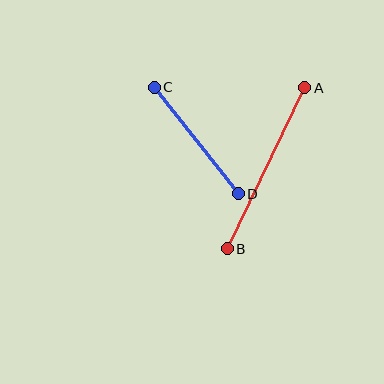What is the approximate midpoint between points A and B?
The midpoint is at approximately (266, 168) pixels.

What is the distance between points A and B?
The distance is approximately 178 pixels.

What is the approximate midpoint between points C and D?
The midpoint is at approximately (196, 141) pixels.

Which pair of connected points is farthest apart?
Points A and B are farthest apart.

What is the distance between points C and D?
The distance is approximately 136 pixels.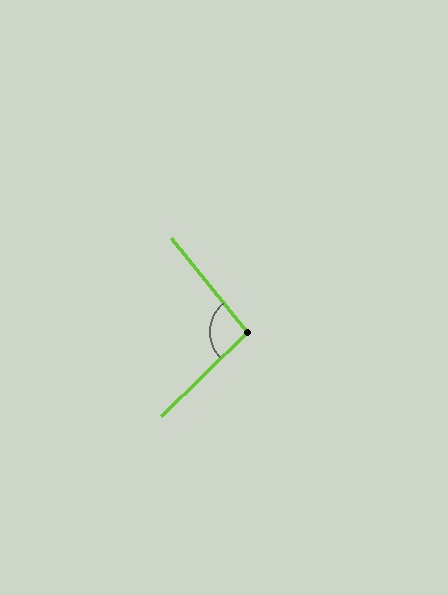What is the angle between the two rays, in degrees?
Approximately 96 degrees.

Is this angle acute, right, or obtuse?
It is obtuse.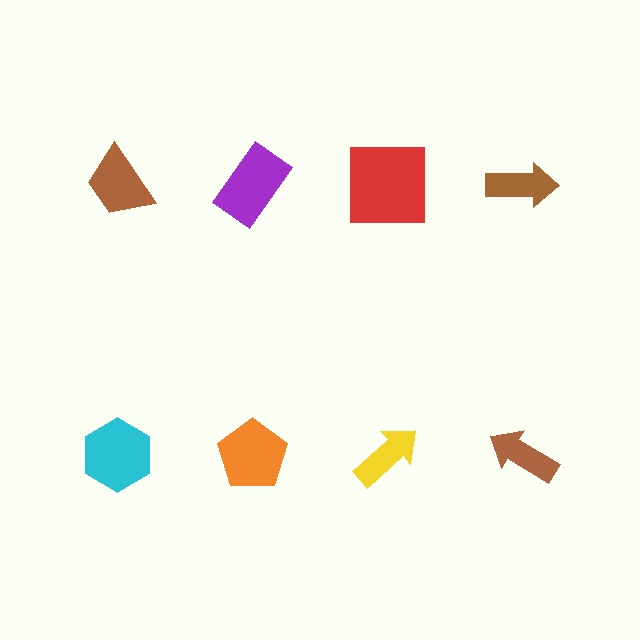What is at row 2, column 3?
A yellow arrow.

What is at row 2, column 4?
A brown arrow.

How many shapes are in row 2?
4 shapes.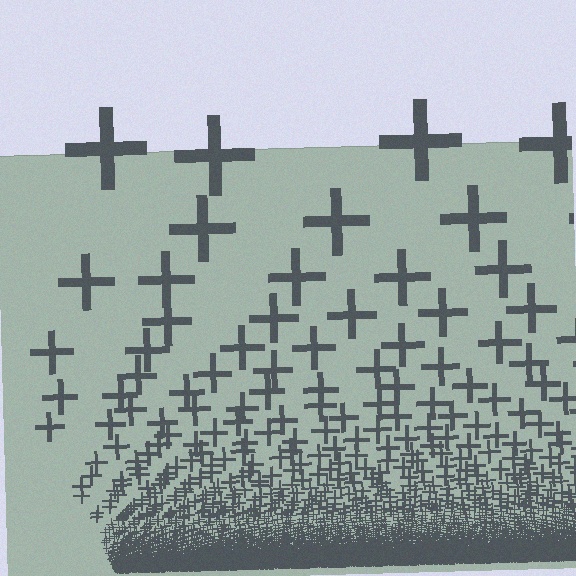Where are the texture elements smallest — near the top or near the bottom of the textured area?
Near the bottom.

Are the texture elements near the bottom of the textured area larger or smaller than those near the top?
Smaller. The gradient is inverted — elements near the bottom are smaller and denser.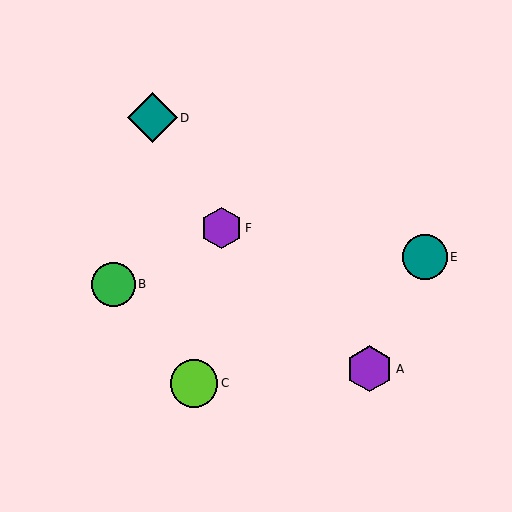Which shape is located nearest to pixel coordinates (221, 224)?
The purple hexagon (labeled F) at (221, 228) is nearest to that location.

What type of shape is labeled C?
Shape C is a lime circle.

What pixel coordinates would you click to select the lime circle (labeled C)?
Click at (194, 383) to select the lime circle C.